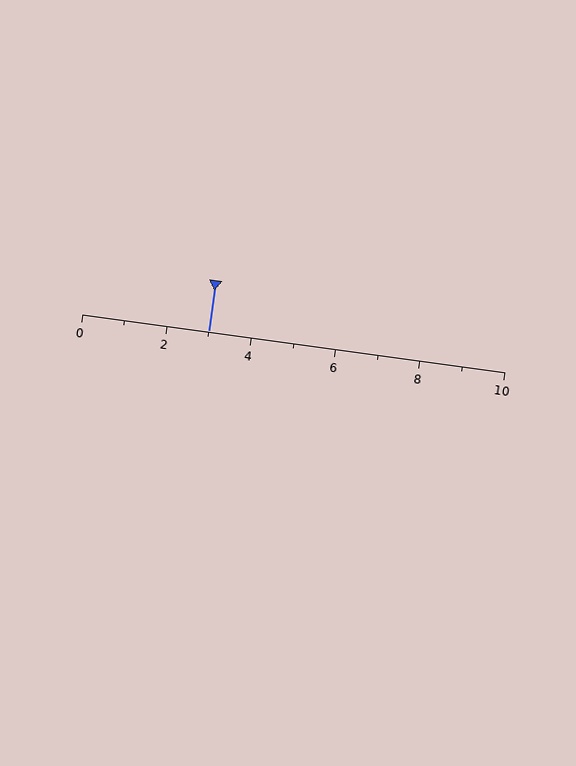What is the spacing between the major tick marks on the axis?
The major ticks are spaced 2 apart.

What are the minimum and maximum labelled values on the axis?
The axis runs from 0 to 10.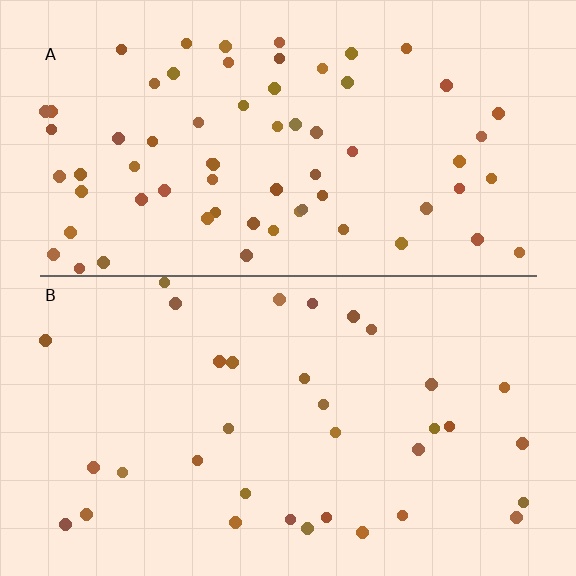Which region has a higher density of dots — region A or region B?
A (the top).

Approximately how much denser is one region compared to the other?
Approximately 1.9× — region A over region B.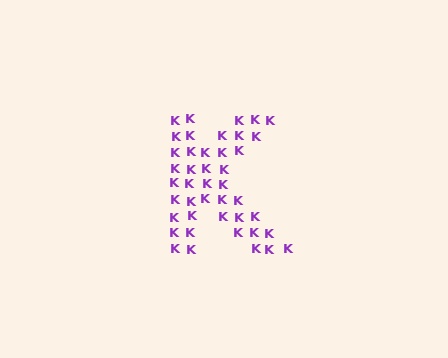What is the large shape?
The large shape is the letter K.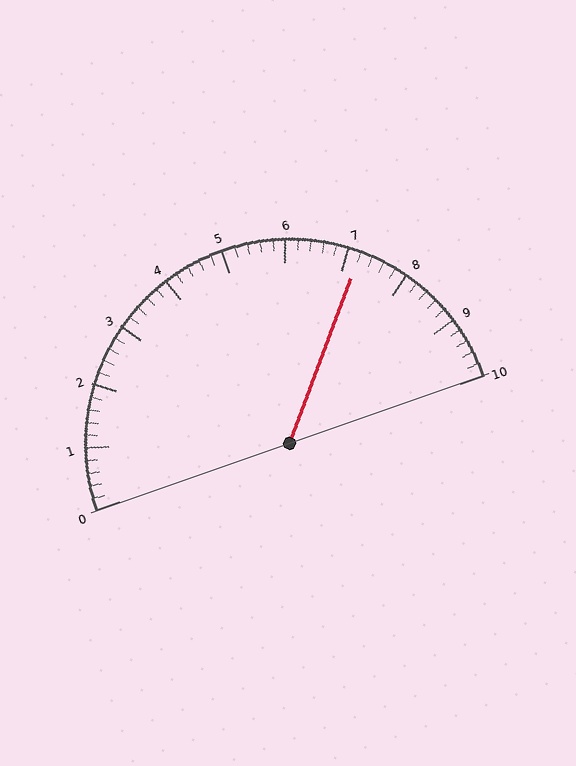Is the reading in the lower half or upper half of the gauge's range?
The reading is in the upper half of the range (0 to 10).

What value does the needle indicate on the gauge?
The needle indicates approximately 7.2.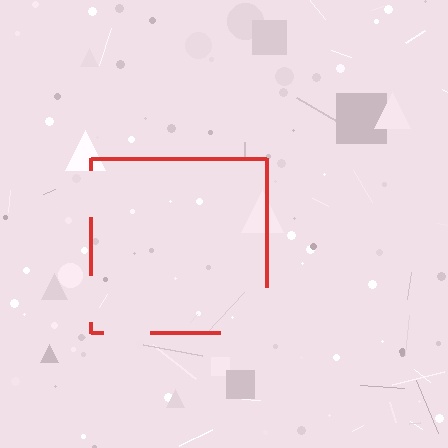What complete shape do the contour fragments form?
The contour fragments form a square.